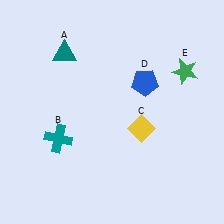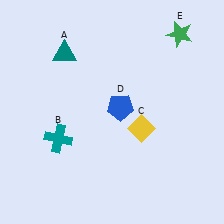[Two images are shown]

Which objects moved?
The objects that moved are: the blue pentagon (D), the green star (E).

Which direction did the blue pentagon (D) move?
The blue pentagon (D) moved down.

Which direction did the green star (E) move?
The green star (E) moved up.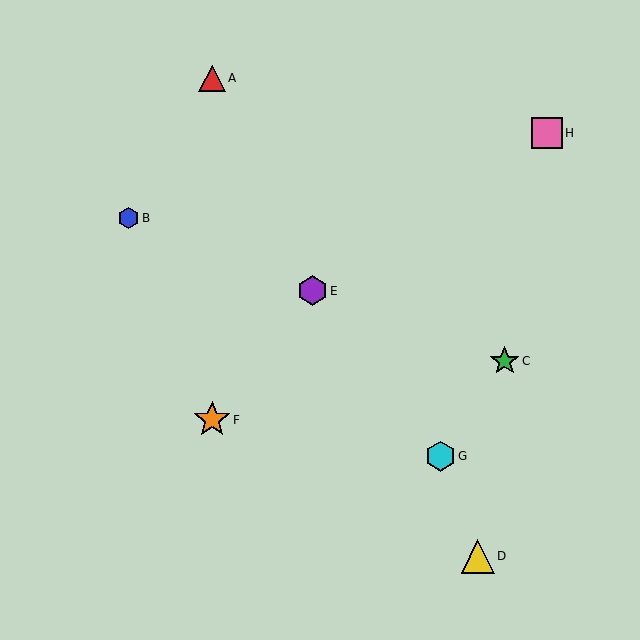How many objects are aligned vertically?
2 objects (A, F) are aligned vertically.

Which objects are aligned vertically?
Objects A, F are aligned vertically.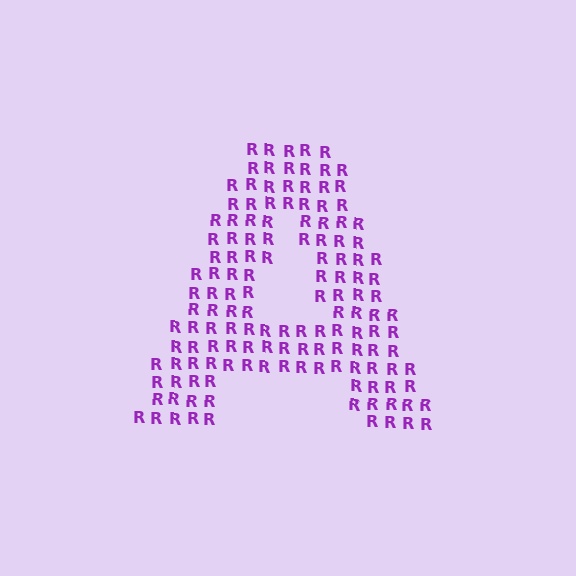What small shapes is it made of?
It is made of small letter R's.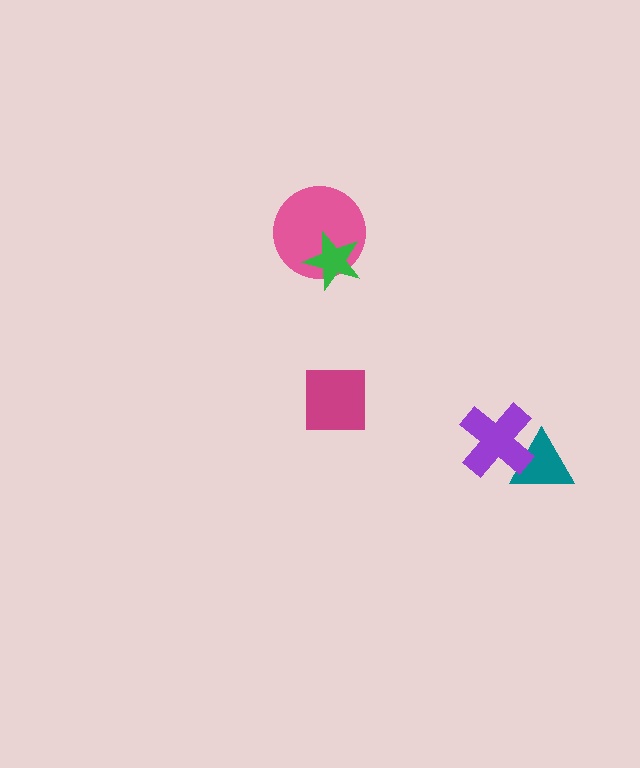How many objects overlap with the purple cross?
1 object overlaps with the purple cross.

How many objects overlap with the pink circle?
1 object overlaps with the pink circle.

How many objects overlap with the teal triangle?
1 object overlaps with the teal triangle.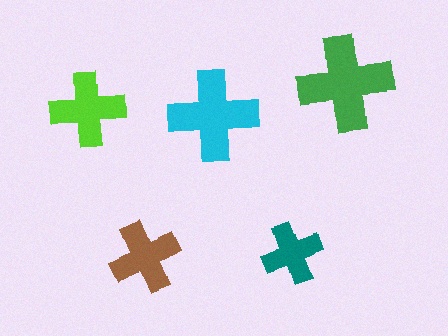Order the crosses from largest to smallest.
the green one, the cyan one, the lime one, the brown one, the teal one.